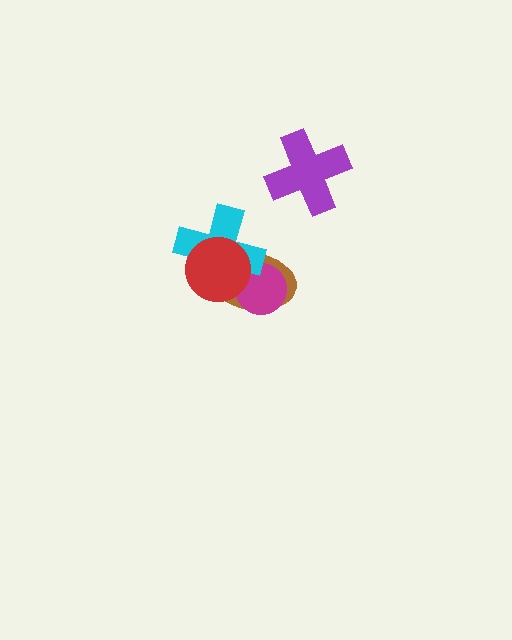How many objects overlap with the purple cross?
0 objects overlap with the purple cross.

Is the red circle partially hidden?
No, no other shape covers it.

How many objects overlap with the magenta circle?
3 objects overlap with the magenta circle.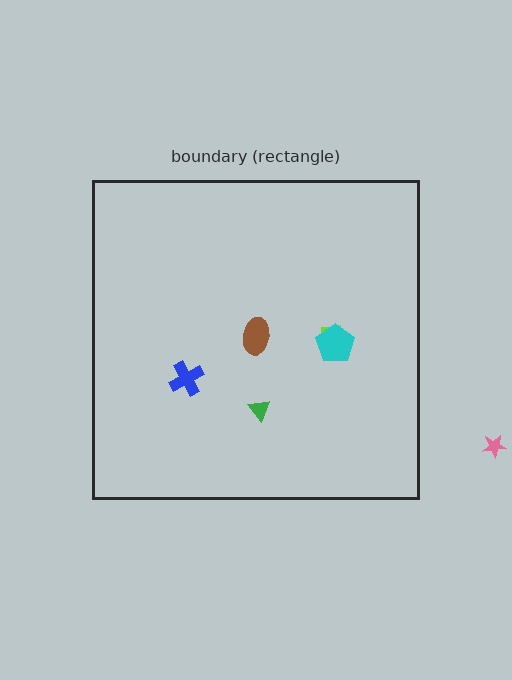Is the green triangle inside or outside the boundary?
Inside.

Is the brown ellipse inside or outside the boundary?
Inside.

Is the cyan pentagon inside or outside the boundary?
Inside.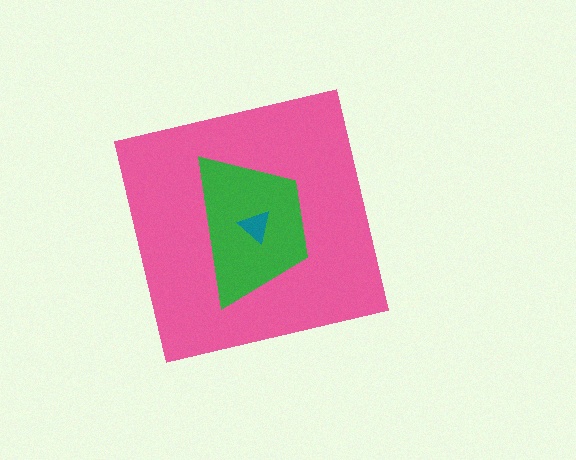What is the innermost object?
The teal triangle.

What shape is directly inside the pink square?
The green trapezoid.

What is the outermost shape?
The pink square.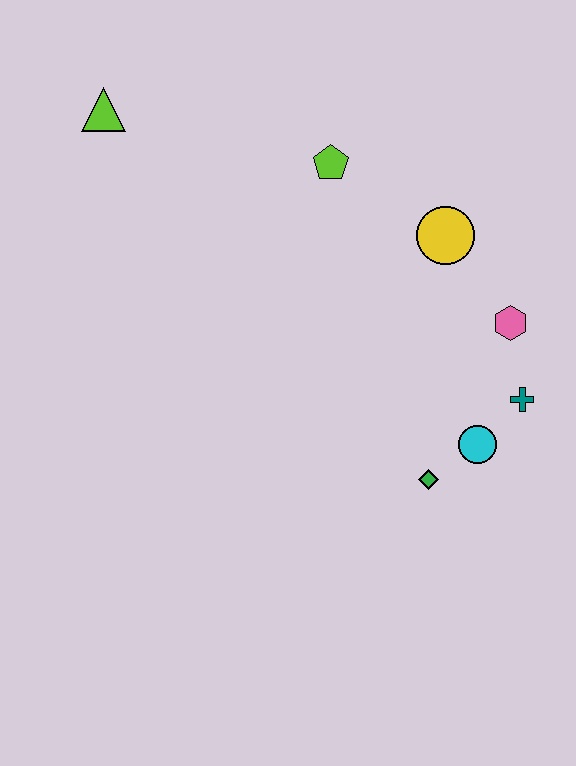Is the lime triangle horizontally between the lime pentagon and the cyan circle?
No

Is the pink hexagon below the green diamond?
No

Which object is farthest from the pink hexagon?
The lime triangle is farthest from the pink hexagon.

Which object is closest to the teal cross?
The cyan circle is closest to the teal cross.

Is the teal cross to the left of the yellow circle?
No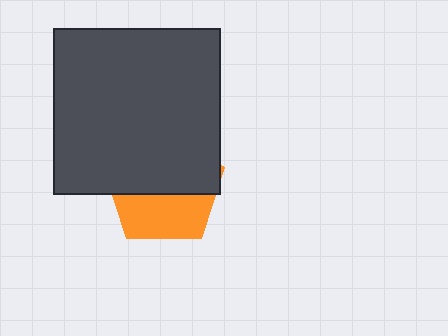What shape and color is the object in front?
The object in front is a dark gray square.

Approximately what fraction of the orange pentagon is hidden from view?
Roughly 60% of the orange pentagon is hidden behind the dark gray square.